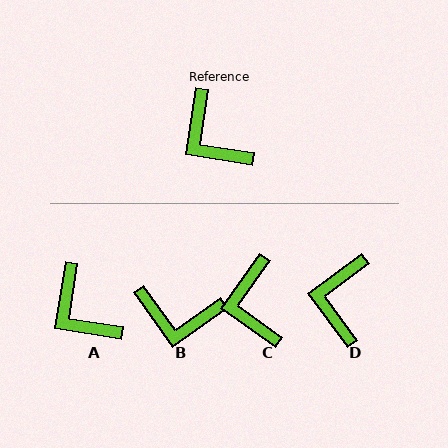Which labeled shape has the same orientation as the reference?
A.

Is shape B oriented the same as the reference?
No, it is off by about 44 degrees.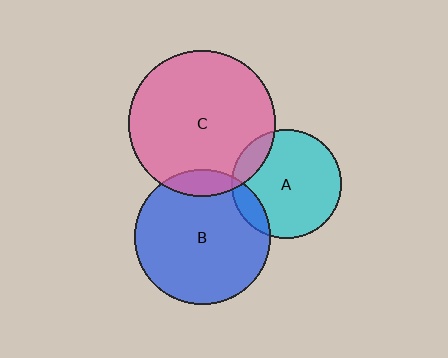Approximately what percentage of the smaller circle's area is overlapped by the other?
Approximately 15%.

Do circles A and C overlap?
Yes.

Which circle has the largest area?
Circle C (pink).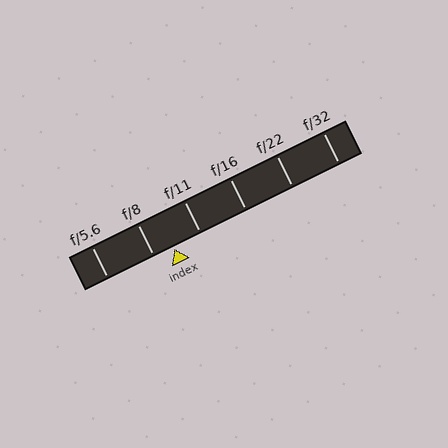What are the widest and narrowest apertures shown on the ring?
The widest aperture shown is f/5.6 and the narrowest is f/32.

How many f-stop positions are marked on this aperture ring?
There are 6 f-stop positions marked.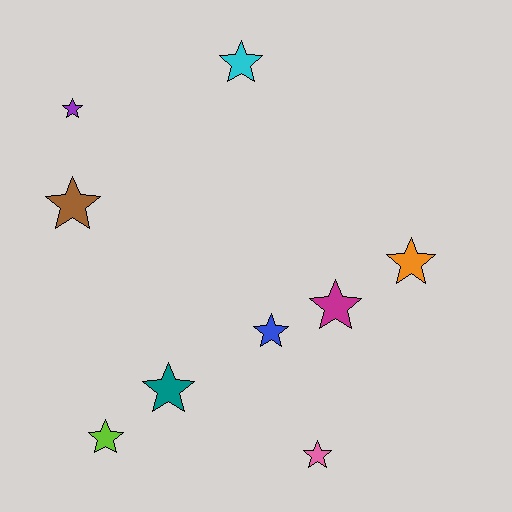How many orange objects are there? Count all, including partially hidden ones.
There is 1 orange object.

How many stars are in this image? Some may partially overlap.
There are 9 stars.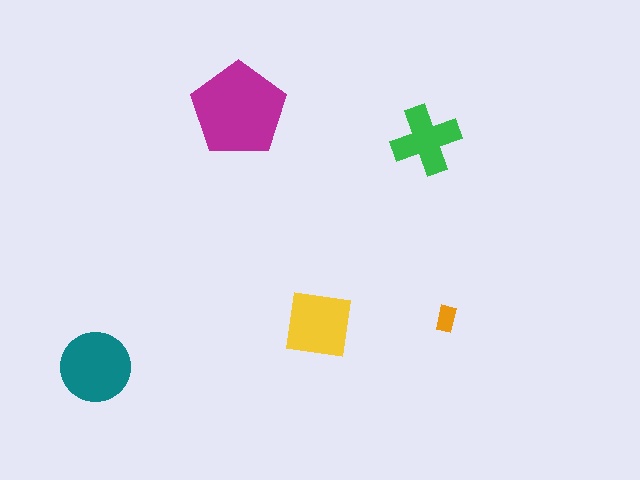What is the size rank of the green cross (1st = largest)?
4th.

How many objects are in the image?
There are 5 objects in the image.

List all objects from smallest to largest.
The orange rectangle, the green cross, the yellow square, the teal circle, the magenta pentagon.